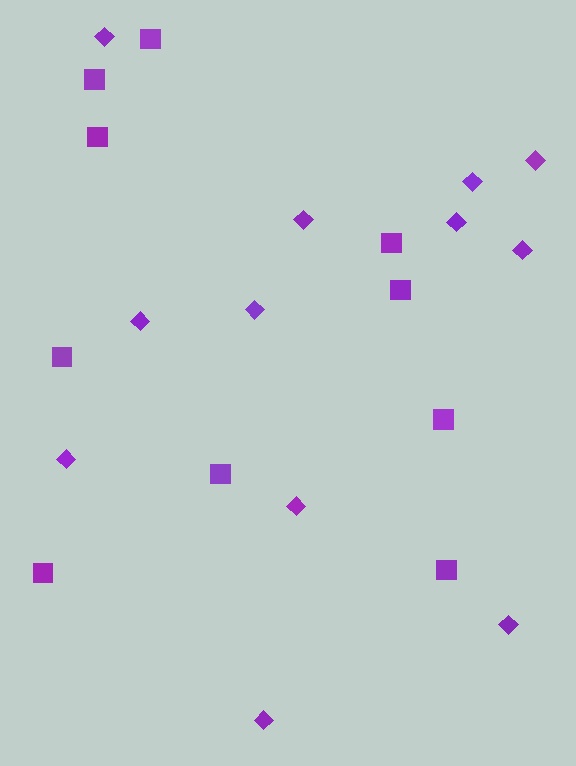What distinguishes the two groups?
There are 2 groups: one group of diamonds (12) and one group of squares (10).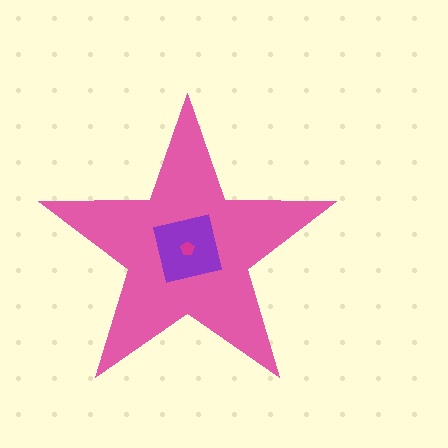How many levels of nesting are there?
3.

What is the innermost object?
The magenta pentagon.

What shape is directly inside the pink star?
The purple square.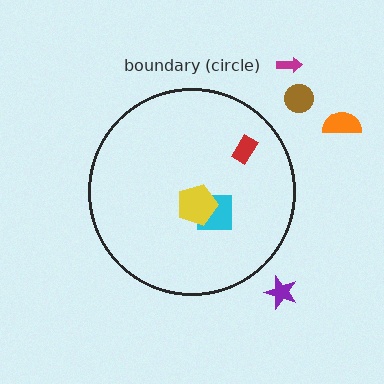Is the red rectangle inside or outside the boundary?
Inside.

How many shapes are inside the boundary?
3 inside, 4 outside.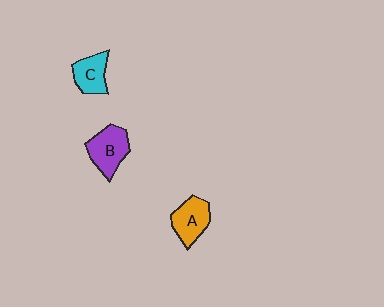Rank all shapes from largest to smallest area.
From largest to smallest: B (purple), A (orange), C (cyan).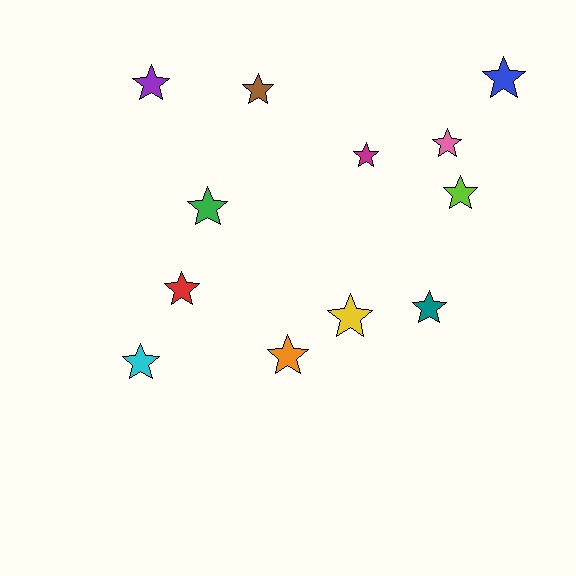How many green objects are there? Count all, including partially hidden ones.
There is 1 green object.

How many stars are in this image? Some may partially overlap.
There are 12 stars.